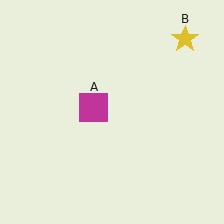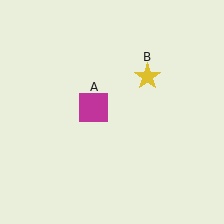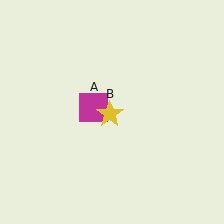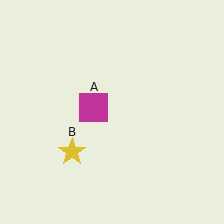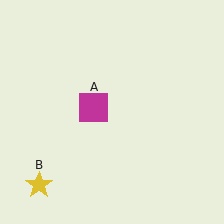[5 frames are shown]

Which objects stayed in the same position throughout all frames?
Magenta square (object A) remained stationary.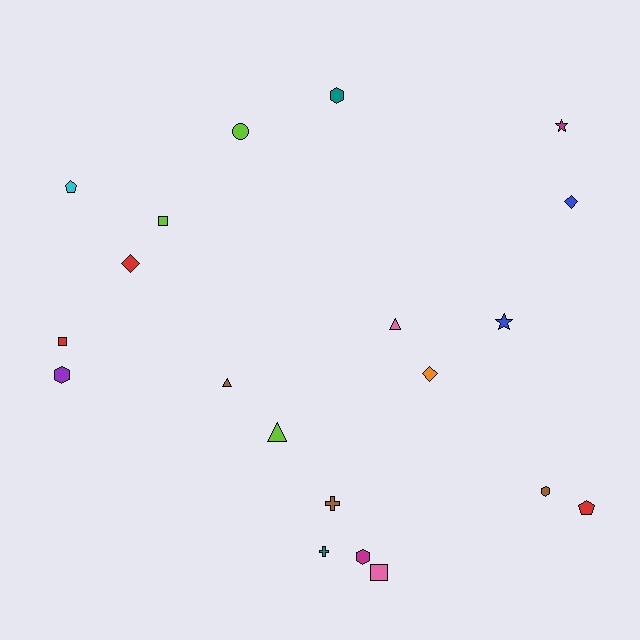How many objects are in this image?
There are 20 objects.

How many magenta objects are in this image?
There are 2 magenta objects.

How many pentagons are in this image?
There are 2 pentagons.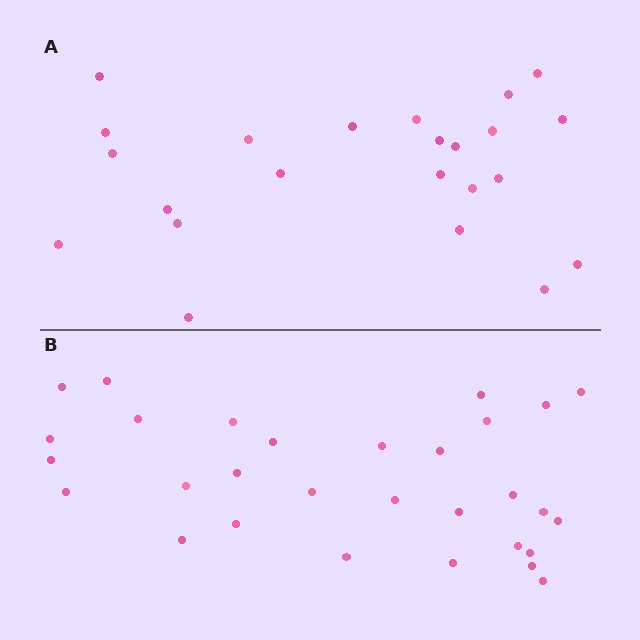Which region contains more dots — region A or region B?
Region B (the bottom region) has more dots.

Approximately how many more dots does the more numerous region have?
Region B has roughly 8 or so more dots than region A.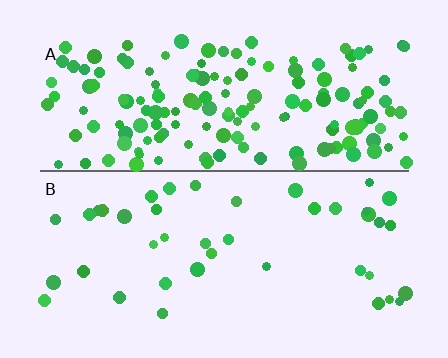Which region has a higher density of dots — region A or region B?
A (the top).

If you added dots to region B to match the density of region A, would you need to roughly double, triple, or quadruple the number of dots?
Approximately quadruple.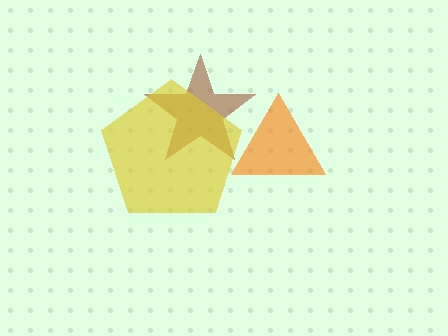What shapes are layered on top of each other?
The layered shapes are: an orange triangle, a brown star, a yellow pentagon.